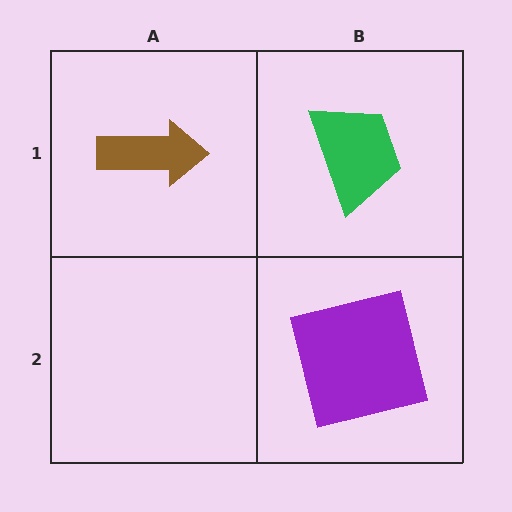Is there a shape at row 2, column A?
No, that cell is empty.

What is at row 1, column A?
A brown arrow.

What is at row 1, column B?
A green trapezoid.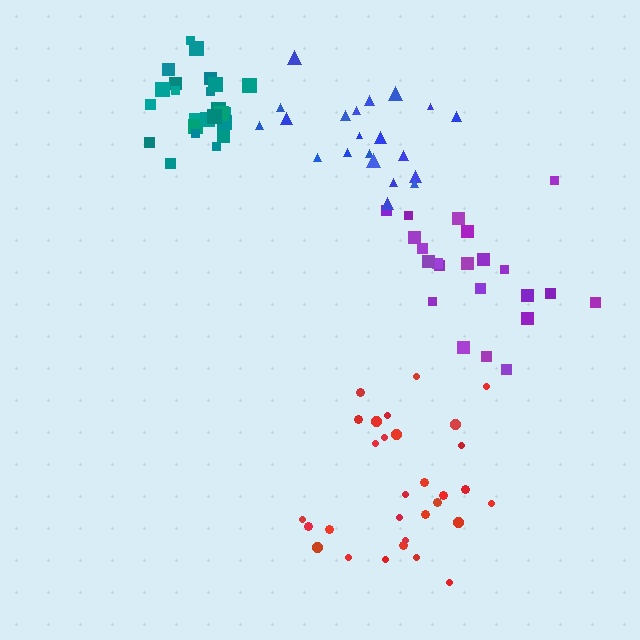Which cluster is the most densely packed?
Teal.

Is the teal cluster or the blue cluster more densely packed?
Teal.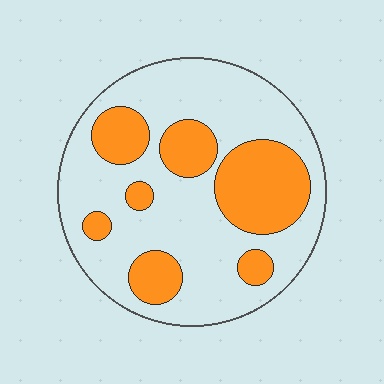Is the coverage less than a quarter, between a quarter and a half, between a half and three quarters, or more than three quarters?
Between a quarter and a half.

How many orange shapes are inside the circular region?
7.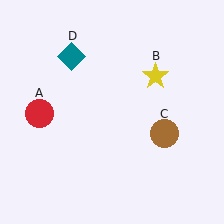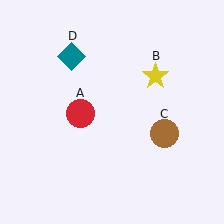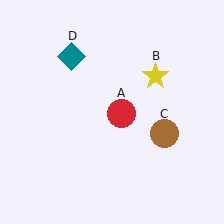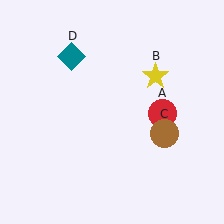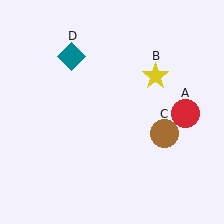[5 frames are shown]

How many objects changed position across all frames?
1 object changed position: red circle (object A).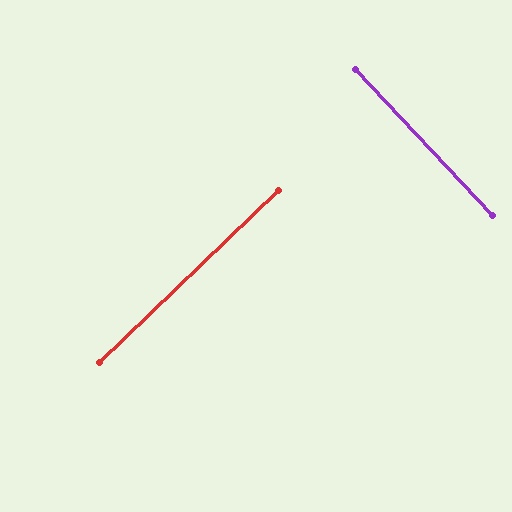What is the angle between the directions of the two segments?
Approximately 89 degrees.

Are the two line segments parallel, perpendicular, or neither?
Perpendicular — they meet at approximately 89°.